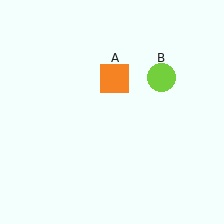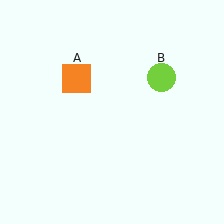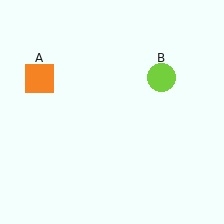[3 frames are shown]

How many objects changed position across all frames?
1 object changed position: orange square (object A).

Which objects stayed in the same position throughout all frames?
Lime circle (object B) remained stationary.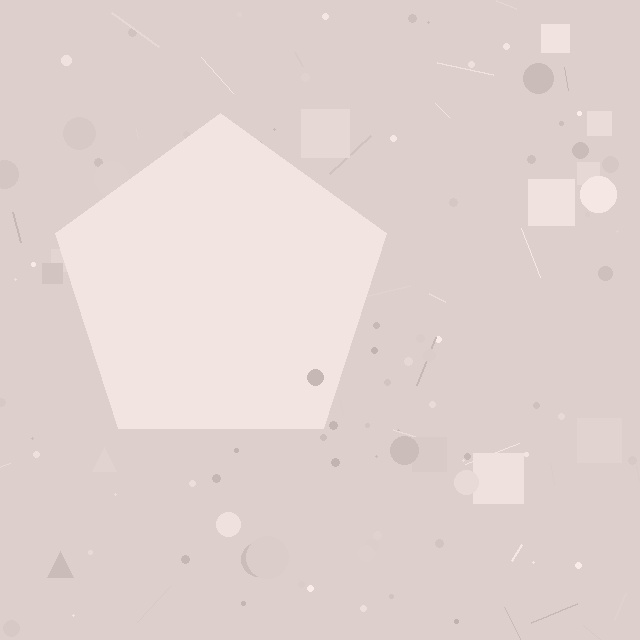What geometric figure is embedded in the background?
A pentagon is embedded in the background.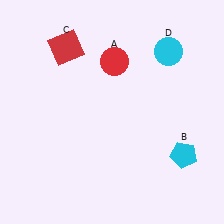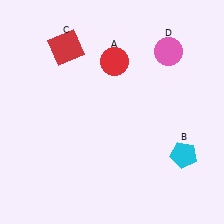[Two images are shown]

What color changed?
The circle (D) changed from cyan in Image 1 to pink in Image 2.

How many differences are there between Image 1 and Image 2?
There is 1 difference between the two images.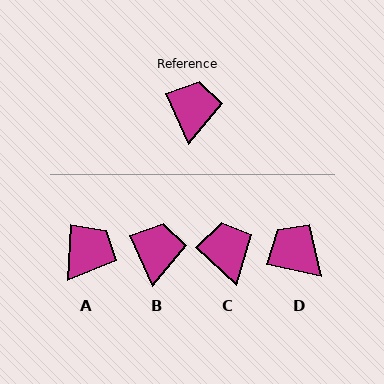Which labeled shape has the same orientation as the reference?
B.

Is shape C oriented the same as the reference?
No, it is off by about 23 degrees.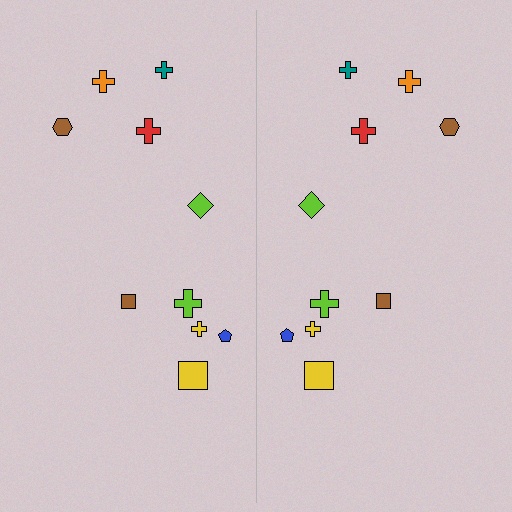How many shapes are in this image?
There are 20 shapes in this image.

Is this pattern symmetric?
Yes, this pattern has bilateral (reflection) symmetry.